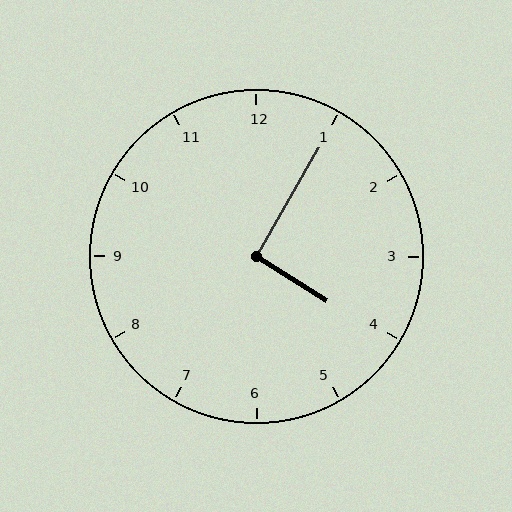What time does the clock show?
4:05.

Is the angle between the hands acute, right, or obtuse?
It is right.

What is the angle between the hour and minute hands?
Approximately 92 degrees.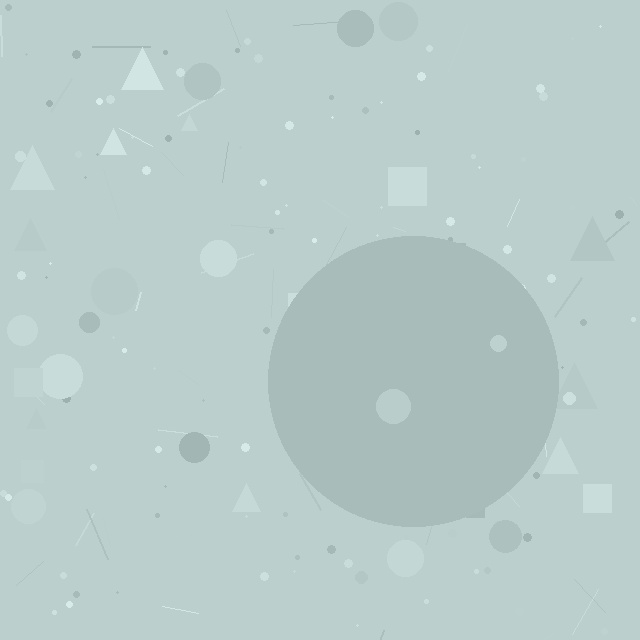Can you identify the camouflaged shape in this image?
The camouflaged shape is a circle.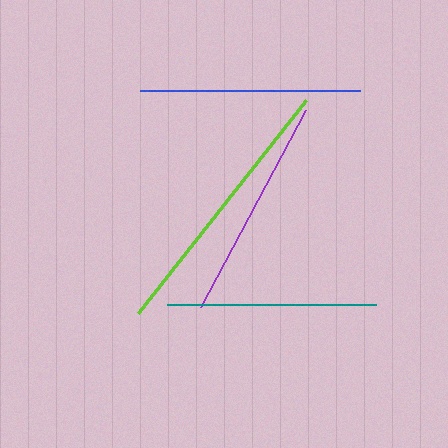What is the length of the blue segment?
The blue segment is approximately 220 pixels long.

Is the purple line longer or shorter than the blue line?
The purple line is longer than the blue line.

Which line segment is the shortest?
The teal line is the shortest at approximately 209 pixels.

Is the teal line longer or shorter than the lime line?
The lime line is longer than the teal line.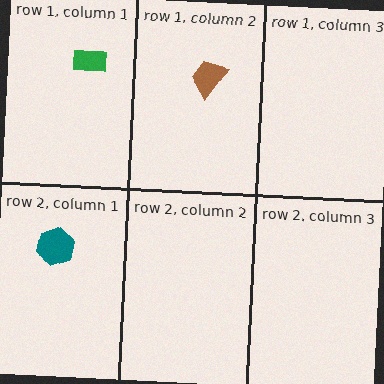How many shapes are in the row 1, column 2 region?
1.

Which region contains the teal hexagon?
The row 2, column 1 region.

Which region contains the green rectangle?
The row 1, column 1 region.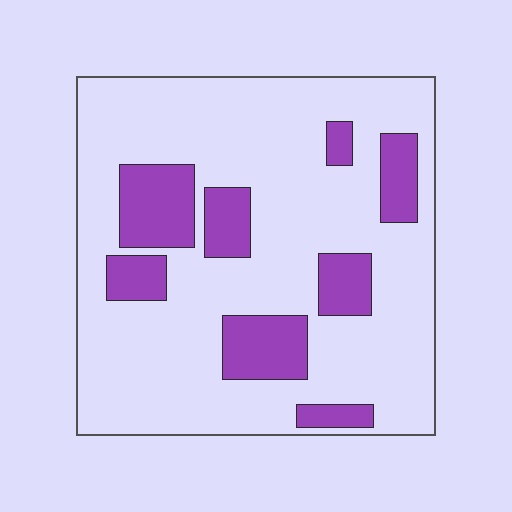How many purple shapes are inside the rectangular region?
8.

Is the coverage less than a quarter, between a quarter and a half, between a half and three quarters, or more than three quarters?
Less than a quarter.